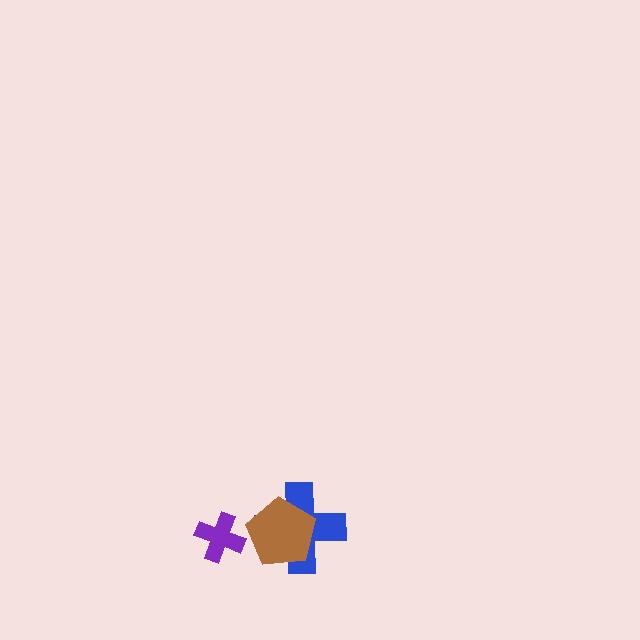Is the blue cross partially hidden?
Yes, it is partially covered by another shape.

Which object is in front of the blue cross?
The brown pentagon is in front of the blue cross.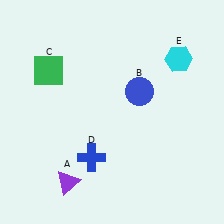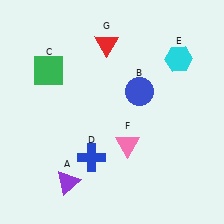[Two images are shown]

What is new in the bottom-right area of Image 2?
A pink triangle (F) was added in the bottom-right area of Image 2.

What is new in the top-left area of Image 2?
A red triangle (G) was added in the top-left area of Image 2.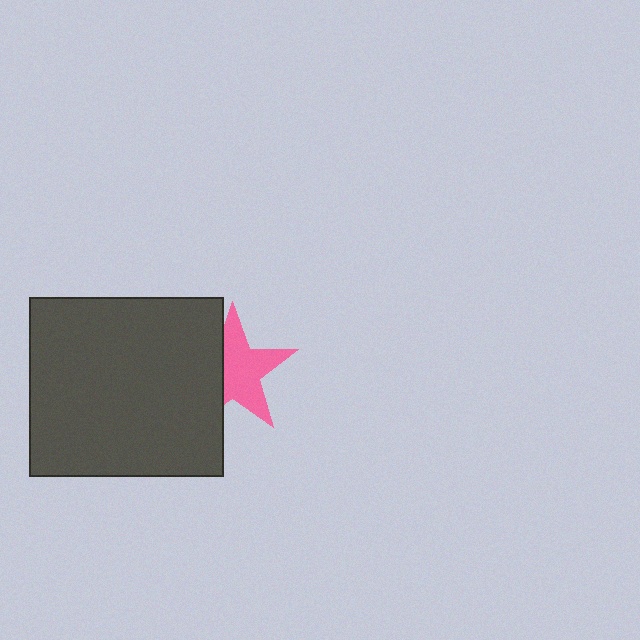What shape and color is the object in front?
The object in front is a dark gray rectangle.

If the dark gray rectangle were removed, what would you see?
You would see the complete pink star.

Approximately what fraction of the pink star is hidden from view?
Roughly 35% of the pink star is hidden behind the dark gray rectangle.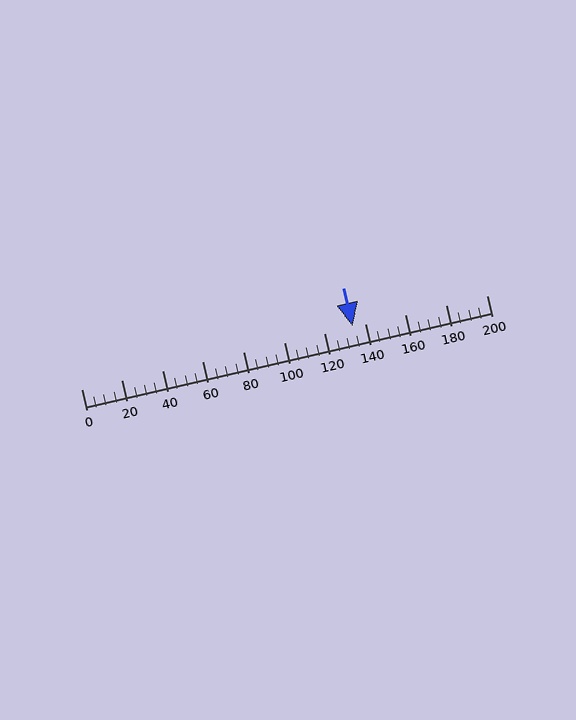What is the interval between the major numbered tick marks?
The major tick marks are spaced 20 units apart.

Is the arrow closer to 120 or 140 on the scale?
The arrow is closer to 140.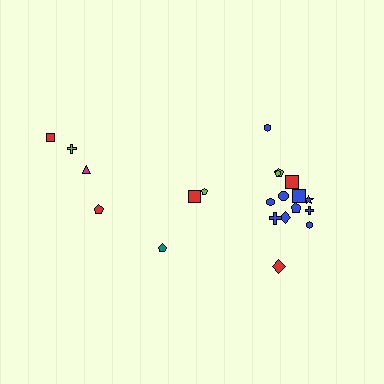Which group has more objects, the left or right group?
The right group.